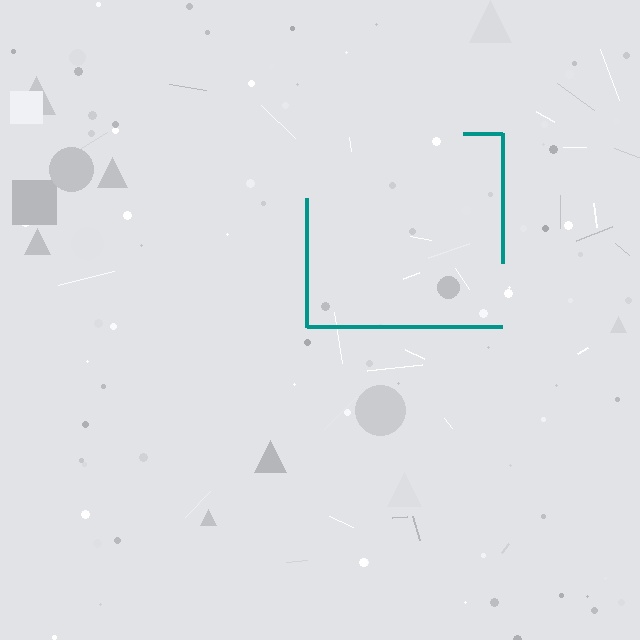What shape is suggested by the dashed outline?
The dashed outline suggests a square.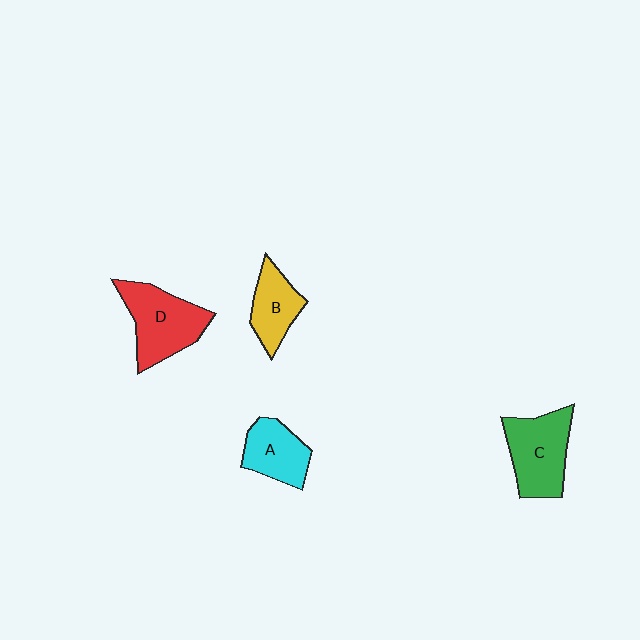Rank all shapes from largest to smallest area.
From largest to smallest: D (red), C (green), A (cyan), B (yellow).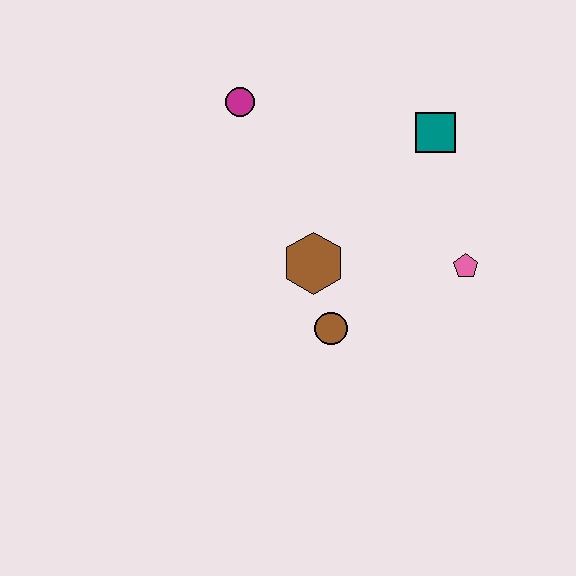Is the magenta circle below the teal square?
No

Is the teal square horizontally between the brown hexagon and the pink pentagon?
Yes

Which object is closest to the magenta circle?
The brown hexagon is closest to the magenta circle.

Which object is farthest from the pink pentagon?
The magenta circle is farthest from the pink pentagon.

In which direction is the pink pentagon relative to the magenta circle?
The pink pentagon is to the right of the magenta circle.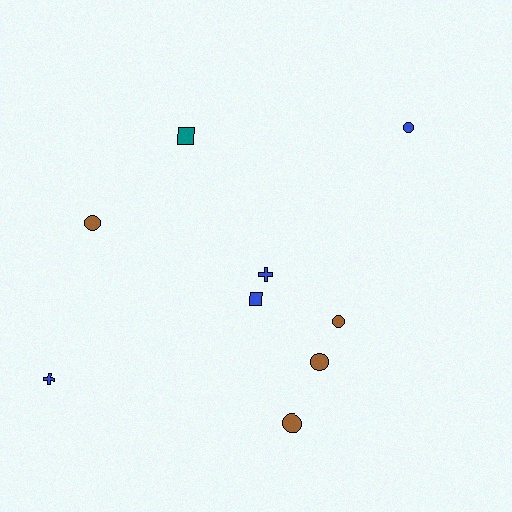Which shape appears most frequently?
Circle, with 5 objects.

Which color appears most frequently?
Blue, with 4 objects.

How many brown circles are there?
There are 4 brown circles.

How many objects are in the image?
There are 9 objects.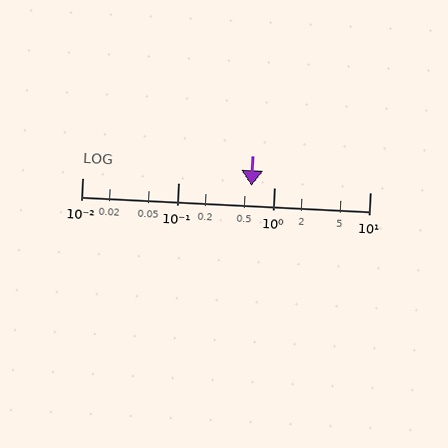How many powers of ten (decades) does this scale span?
The scale spans 3 decades, from 0.01 to 10.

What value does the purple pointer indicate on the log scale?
The pointer indicates approximately 0.58.